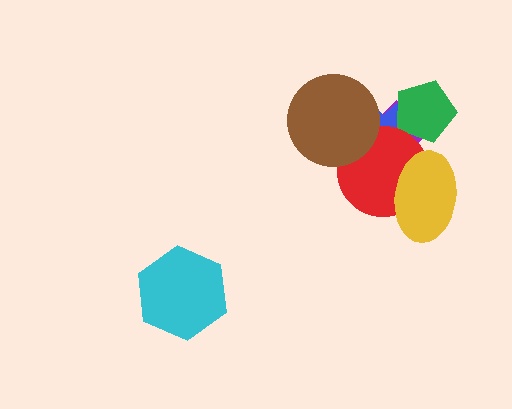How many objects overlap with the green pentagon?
2 objects overlap with the green pentagon.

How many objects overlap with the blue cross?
4 objects overlap with the blue cross.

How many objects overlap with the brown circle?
3 objects overlap with the brown circle.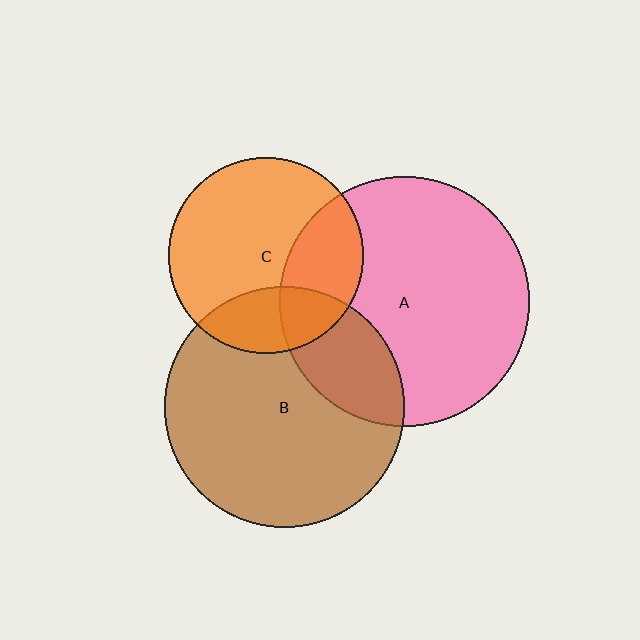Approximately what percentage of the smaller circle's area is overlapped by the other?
Approximately 25%.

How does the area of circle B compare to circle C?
Approximately 1.5 times.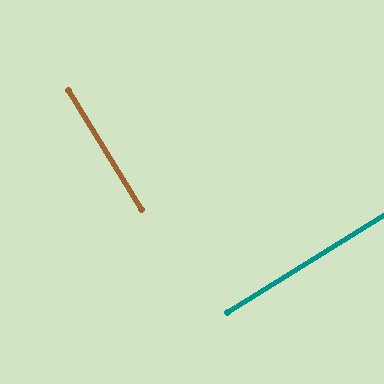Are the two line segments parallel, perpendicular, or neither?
Perpendicular — they meet at approximately 90°.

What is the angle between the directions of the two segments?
Approximately 90 degrees.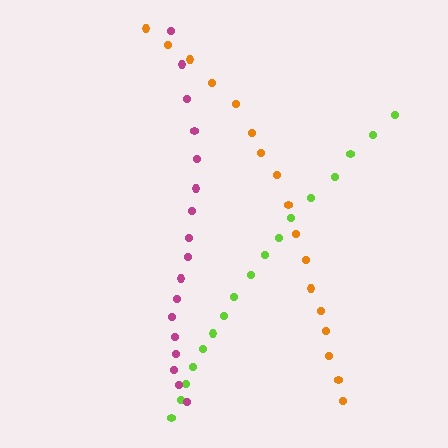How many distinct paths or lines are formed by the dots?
There are 3 distinct paths.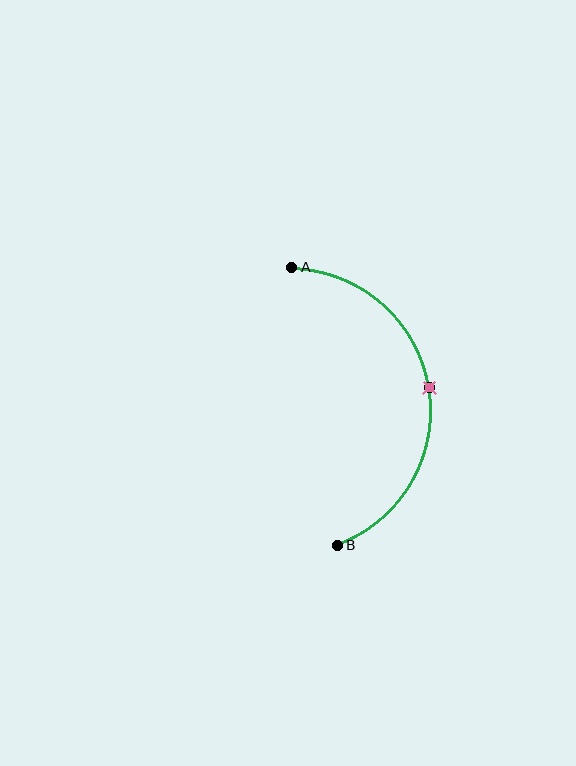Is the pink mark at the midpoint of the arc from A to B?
Yes. The pink mark lies on the arc at equal arc-length from both A and B — it is the arc midpoint.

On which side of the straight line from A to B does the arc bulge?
The arc bulges to the right of the straight line connecting A and B.